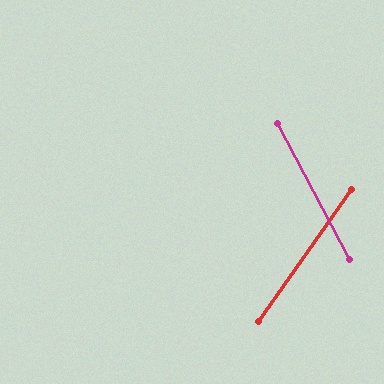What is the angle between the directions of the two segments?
Approximately 63 degrees.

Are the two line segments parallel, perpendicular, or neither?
Neither parallel nor perpendicular — they differ by about 63°.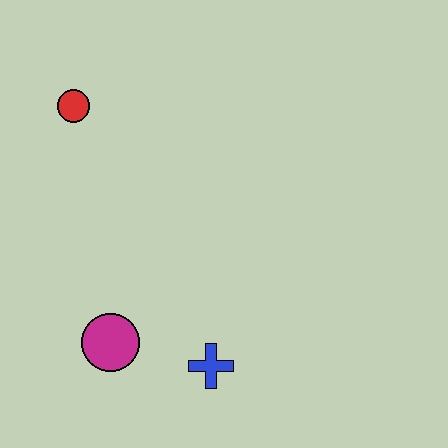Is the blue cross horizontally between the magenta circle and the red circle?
No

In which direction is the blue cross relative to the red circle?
The blue cross is below the red circle.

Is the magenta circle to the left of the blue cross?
Yes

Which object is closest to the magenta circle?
The blue cross is closest to the magenta circle.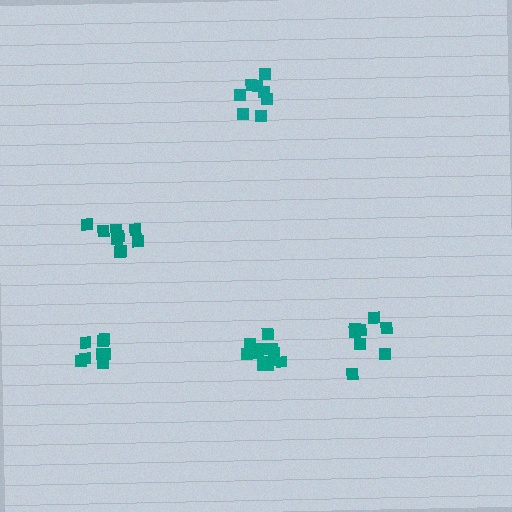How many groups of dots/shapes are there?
There are 5 groups.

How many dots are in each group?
Group 1: 10 dots, Group 2: 8 dots, Group 3: 8 dots, Group 4: 13 dots, Group 5: 8 dots (47 total).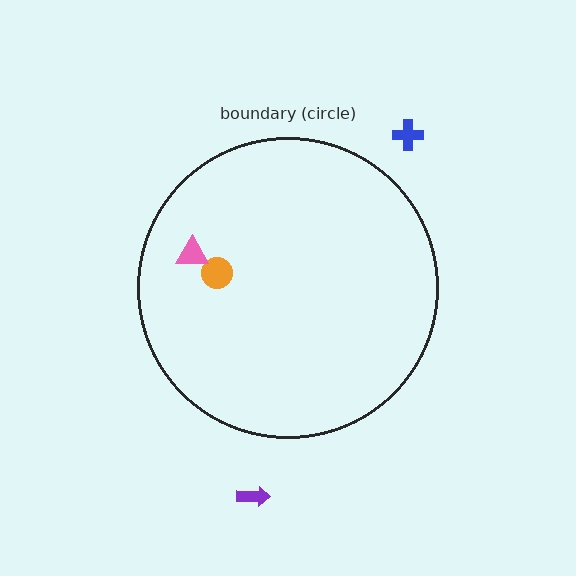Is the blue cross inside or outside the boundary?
Outside.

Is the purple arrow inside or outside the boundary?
Outside.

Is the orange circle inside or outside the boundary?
Inside.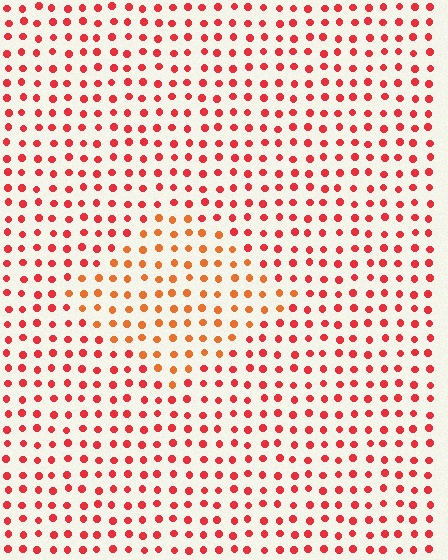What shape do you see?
I see a diamond.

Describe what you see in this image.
The image is filled with small red elements in a uniform arrangement. A diamond-shaped region is visible where the elements are tinted to a slightly different hue, forming a subtle color boundary.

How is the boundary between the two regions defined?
The boundary is defined purely by a slight shift in hue (about 26 degrees). Spacing, size, and orientation are identical on both sides.